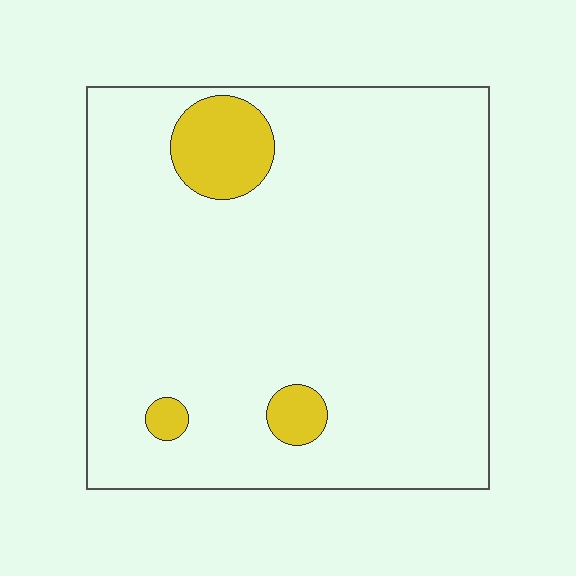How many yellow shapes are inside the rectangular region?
3.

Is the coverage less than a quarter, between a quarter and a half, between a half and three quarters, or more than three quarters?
Less than a quarter.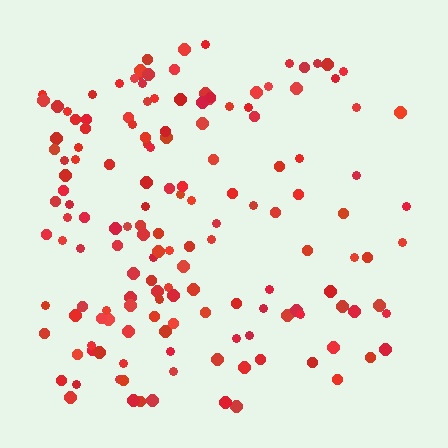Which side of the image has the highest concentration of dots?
The left.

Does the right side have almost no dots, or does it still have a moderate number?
Still a moderate number, just noticeably fewer than the left.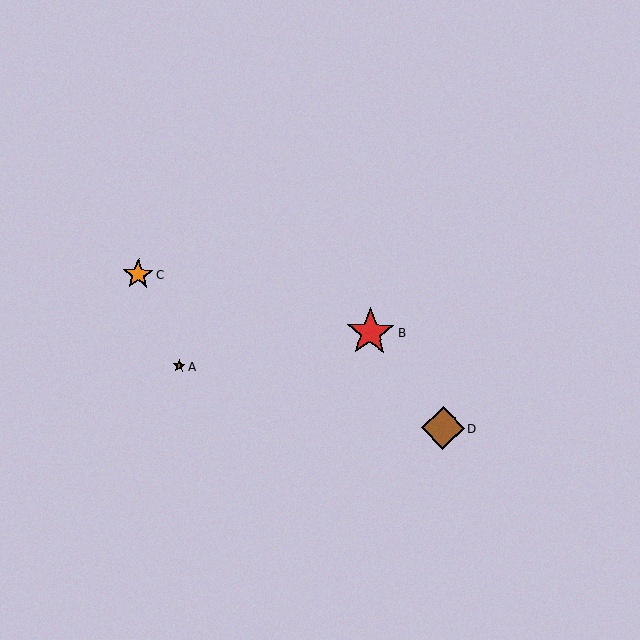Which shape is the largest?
The red star (labeled B) is the largest.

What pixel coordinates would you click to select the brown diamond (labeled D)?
Click at (443, 428) to select the brown diamond D.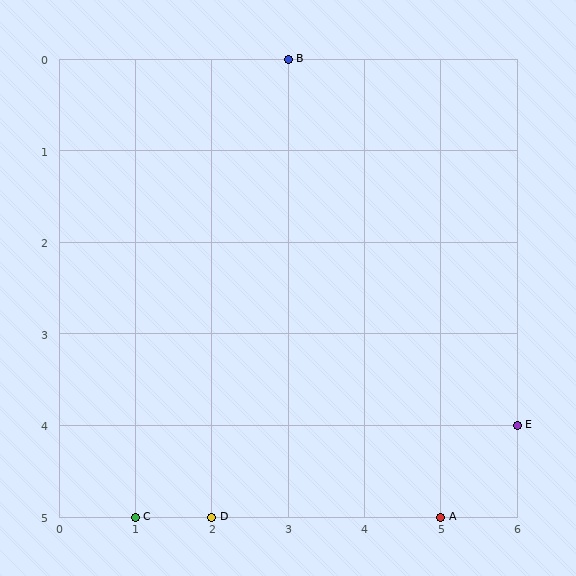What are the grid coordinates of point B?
Point B is at grid coordinates (3, 0).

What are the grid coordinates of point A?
Point A is at grid coordinates (5, 5).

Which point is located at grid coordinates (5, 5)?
Point A is at (5, 5).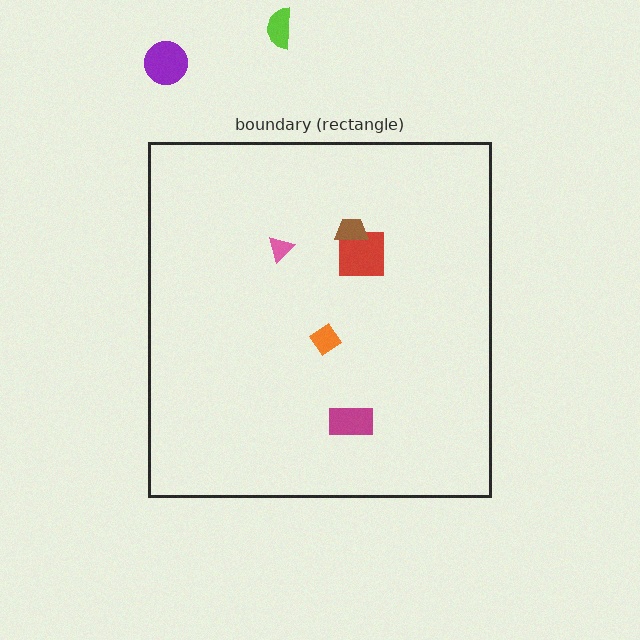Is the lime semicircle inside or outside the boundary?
Outside.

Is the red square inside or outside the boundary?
Inside.